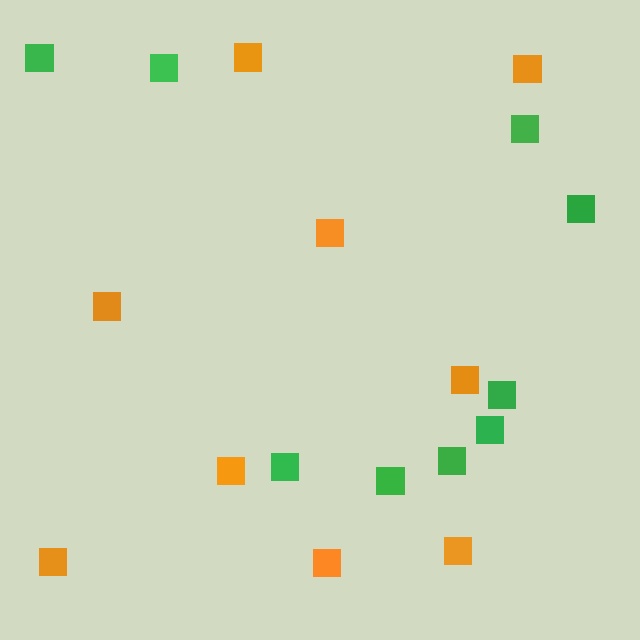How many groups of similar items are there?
There are 2 groups: one group of green squares (9) and one group of orange squares (9).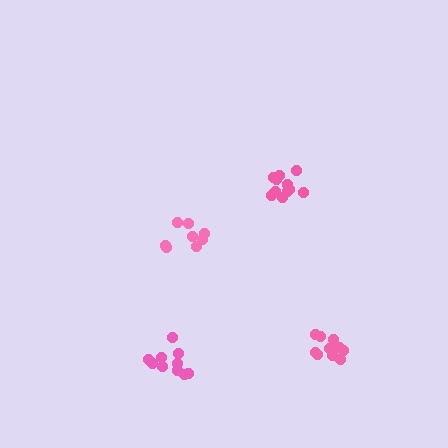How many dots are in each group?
Group 1: 10 dots, Group 2: 11 dots, Group 3: 8 dots, Group 4: 11 dots (40 total).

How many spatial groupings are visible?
There are 4 spatial groupings.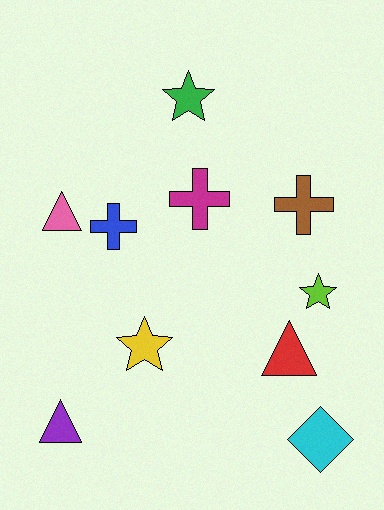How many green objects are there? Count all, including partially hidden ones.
There is 1 green object.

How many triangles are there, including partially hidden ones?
There are 3 triangles.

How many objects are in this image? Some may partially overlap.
There are 10 objects.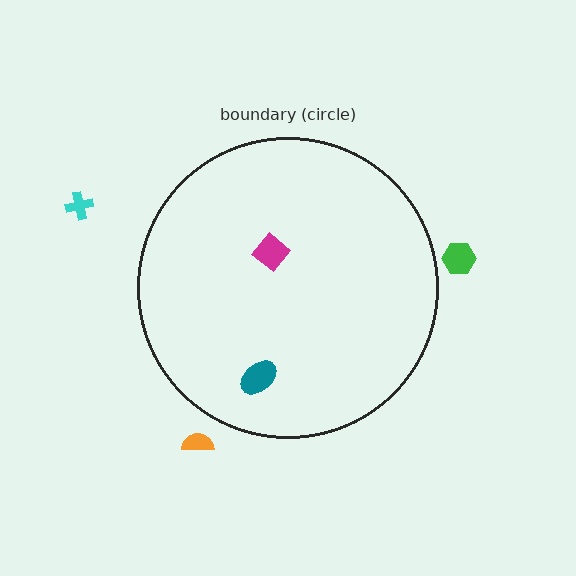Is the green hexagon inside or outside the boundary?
Outside.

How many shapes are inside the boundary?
2 inside, 3 outside.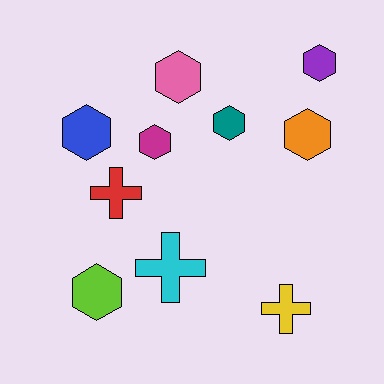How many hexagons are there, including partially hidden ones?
There are 7 hexagons.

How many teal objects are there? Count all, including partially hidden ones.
There is 1 teal object.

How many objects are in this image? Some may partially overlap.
There are 10 objects.